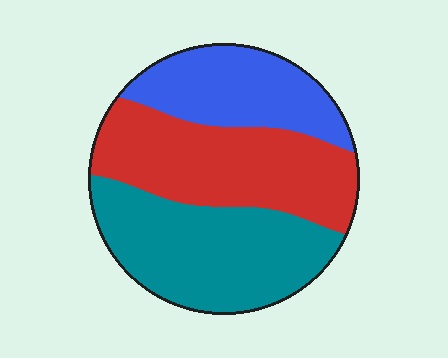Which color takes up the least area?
Blue, at roughly 25%.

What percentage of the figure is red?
Red covers around 35% of the figure.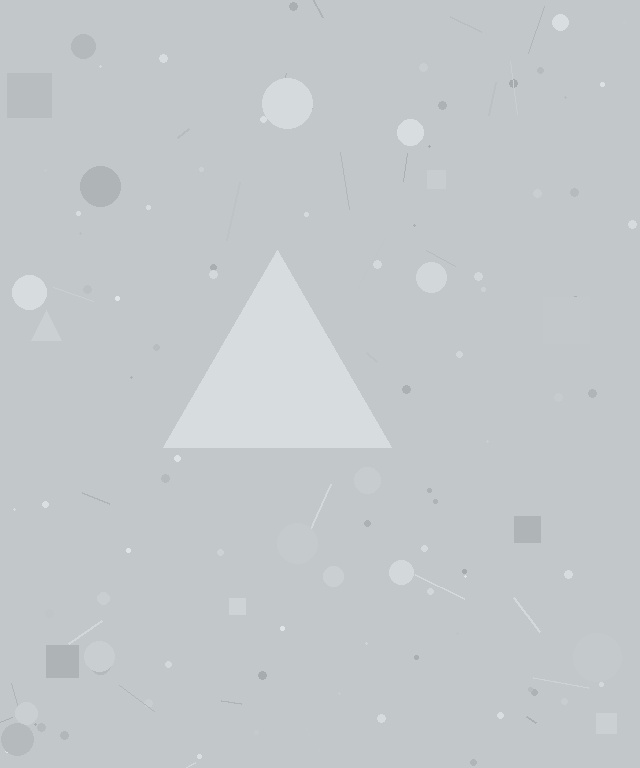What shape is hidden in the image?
A triangle is hidden in the image.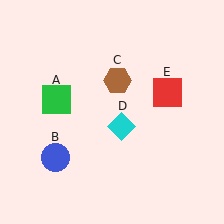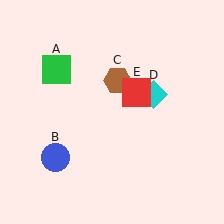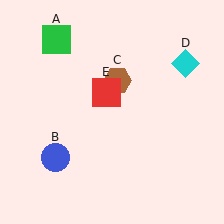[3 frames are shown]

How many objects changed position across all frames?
3 objects changed position: green square (object A), cyan diamond (object D), red square (object E).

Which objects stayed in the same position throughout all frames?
Blue circle (object B) and brown hexagon (object C) remained stationary.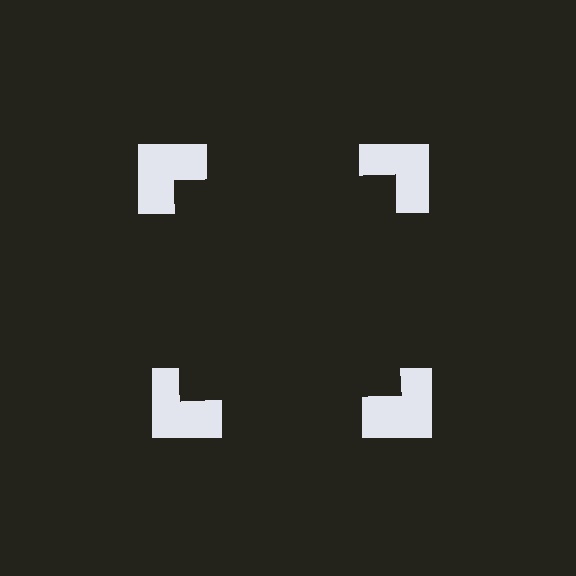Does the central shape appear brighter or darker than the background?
It typically appears slightly darker than the background, even though no actual brightness change is drawn.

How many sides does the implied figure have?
4 sides.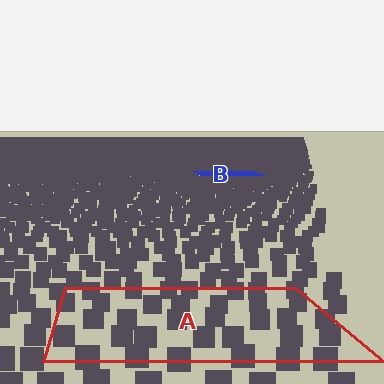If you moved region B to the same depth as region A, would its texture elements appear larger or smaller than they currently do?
They would appear larger. At a closer depth, the same texture elements are projected at a bigger on-screen size.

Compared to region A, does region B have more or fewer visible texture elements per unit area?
Region B has more texture elements per unit area — they are packed more densely because it is farther away.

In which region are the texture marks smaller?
The texture marks are smaller in region B, because it is farther away.